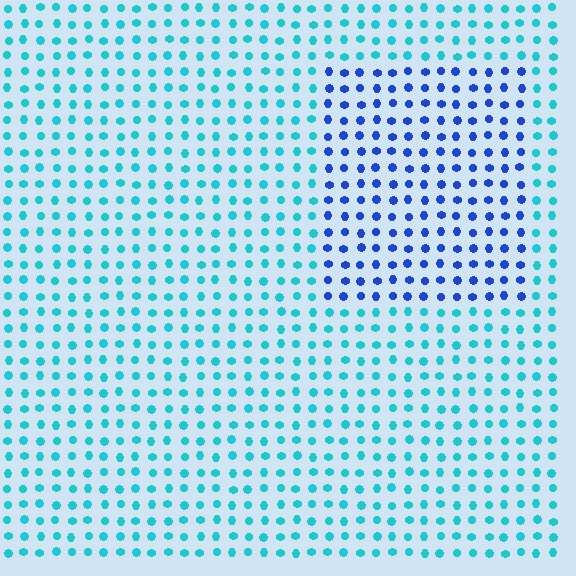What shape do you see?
I see a rectangle.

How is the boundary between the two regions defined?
The boundary is defined purely by a slight shift in hue (about 44 degrees). Spacing, size, and orientation are identical on both sides.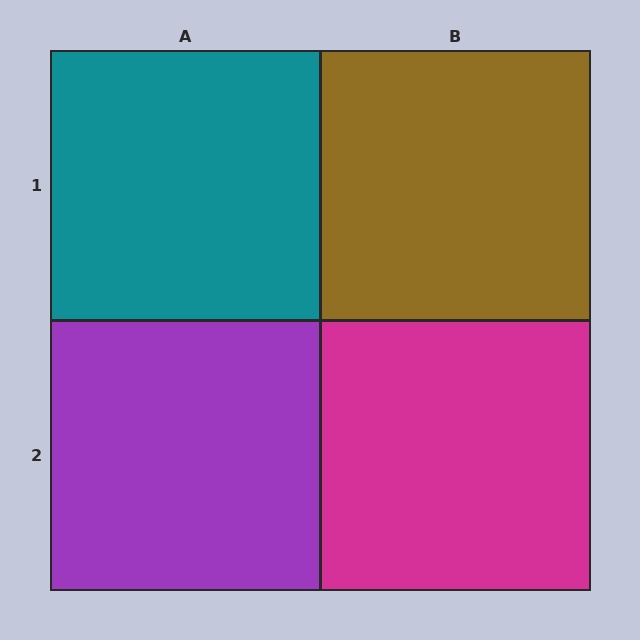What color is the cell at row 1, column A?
Teal.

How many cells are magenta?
1 cell is magenta.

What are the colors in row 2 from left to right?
Purple, magenta.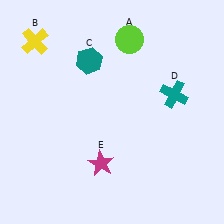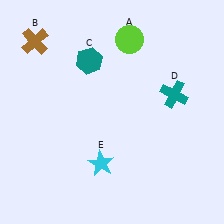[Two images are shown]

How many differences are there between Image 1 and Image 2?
There are 2 differences between the two images.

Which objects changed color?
B changed from yellow to brown. E changed from magenta to cyan.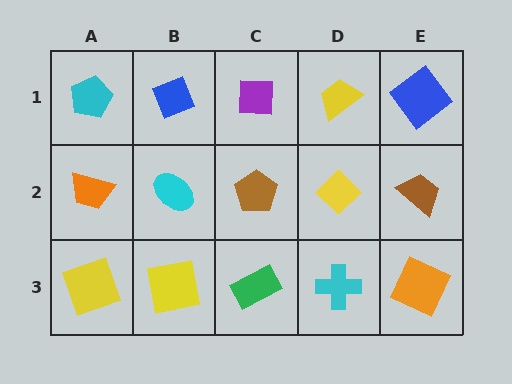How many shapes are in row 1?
5 shapes.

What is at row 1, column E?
A blue diamond.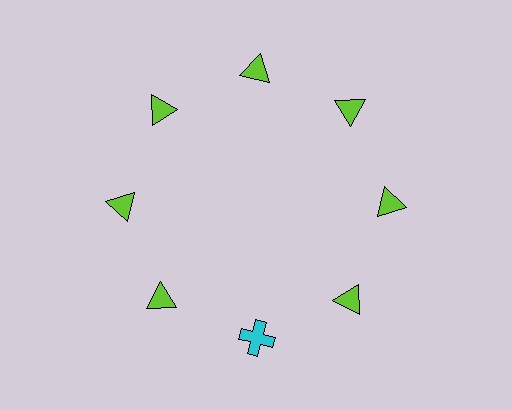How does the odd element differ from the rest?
It differs in both color (cyan instead of lime) and shape (cross instead of triangle).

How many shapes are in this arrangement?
There are 8 shapes arranged in a ring pattern.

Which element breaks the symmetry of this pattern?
The cyan cross at roughly the 6 o'clock position breaks the symmetry. All other shapes are lime triangles.